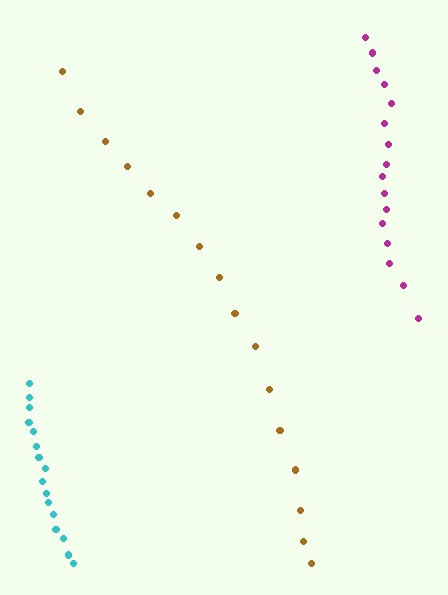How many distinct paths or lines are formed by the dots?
There are 3 distinct paths.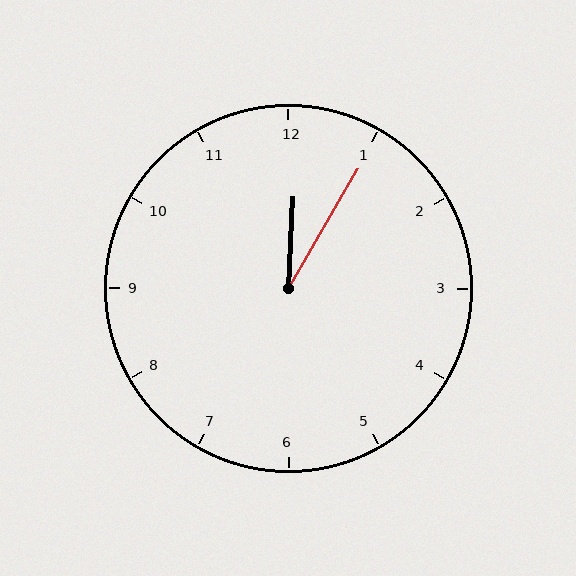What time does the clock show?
12:05.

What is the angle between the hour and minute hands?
Approximately 28 degrees.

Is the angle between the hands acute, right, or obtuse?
It is acute.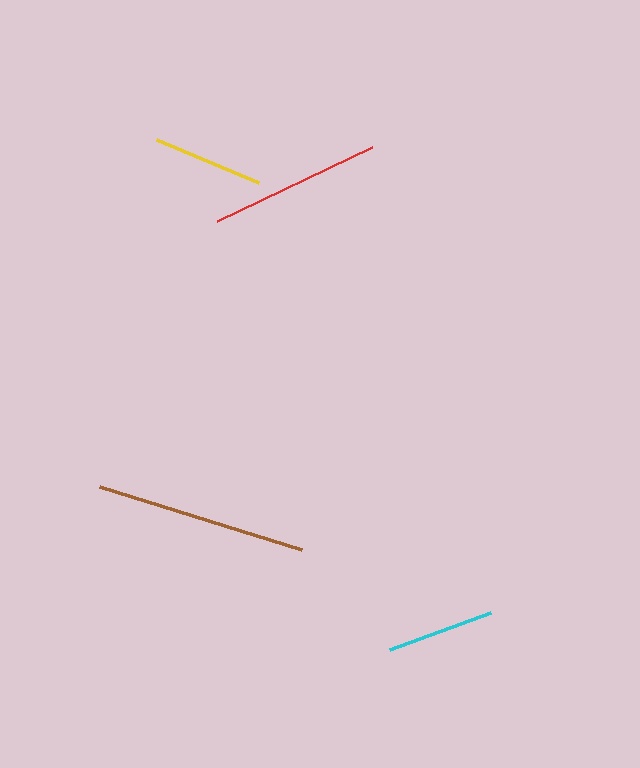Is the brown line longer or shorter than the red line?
The brown line is longer than the red line.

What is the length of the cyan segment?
The cyan segment is approximately 108 pixels long.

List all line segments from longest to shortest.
From longest to shortest: brown, red, yellow, cyan.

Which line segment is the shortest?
The cyan line is the shortest at approximately 108 pixels.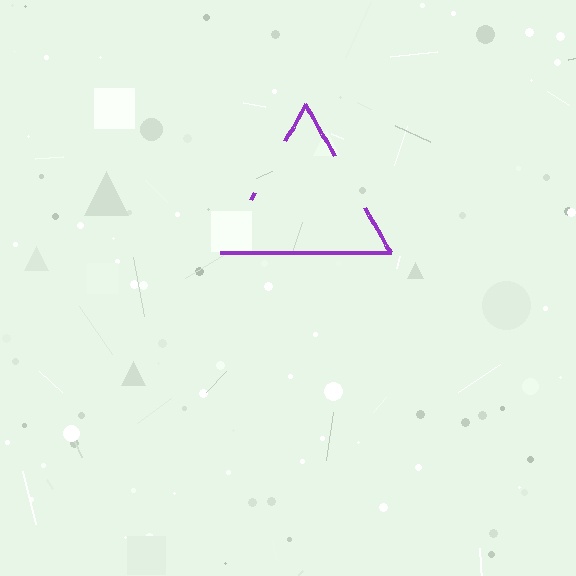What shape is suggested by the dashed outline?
The dashed outline suggests a triangle.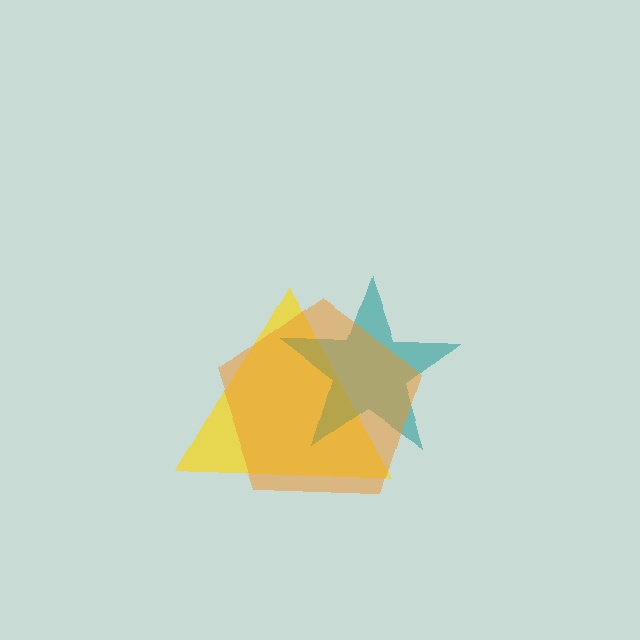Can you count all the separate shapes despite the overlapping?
Yes, there are 3 separate shapes.